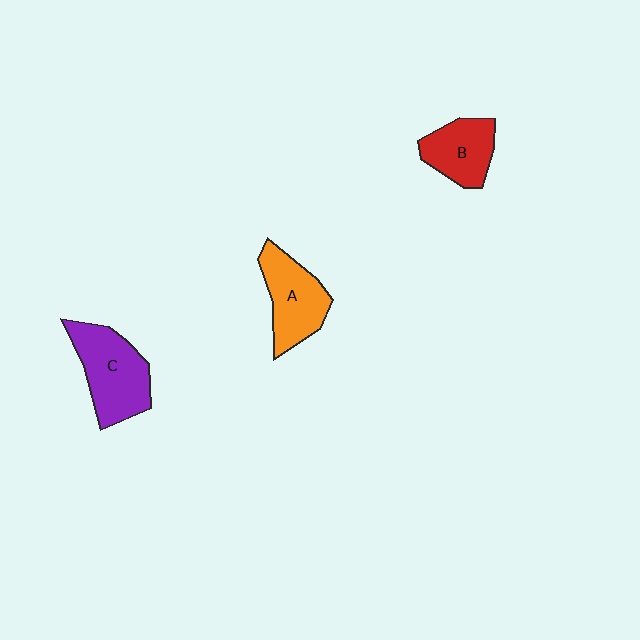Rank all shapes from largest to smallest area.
From largest to smallest: C (purple), A (orange), B (red).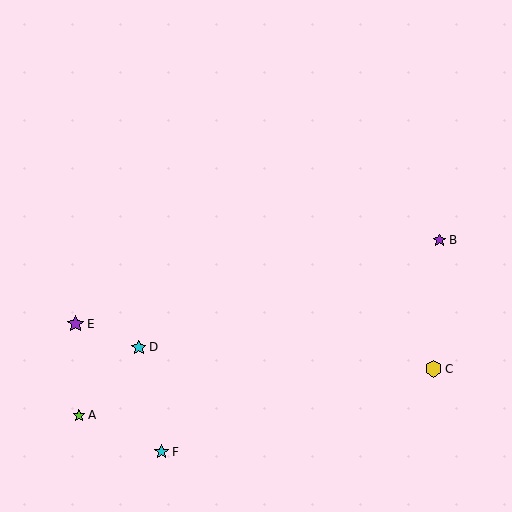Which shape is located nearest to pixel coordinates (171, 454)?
The cyan star (labeled F) at (162, 452) is nearest to that location.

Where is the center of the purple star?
The center of the purple star is at (76, 324).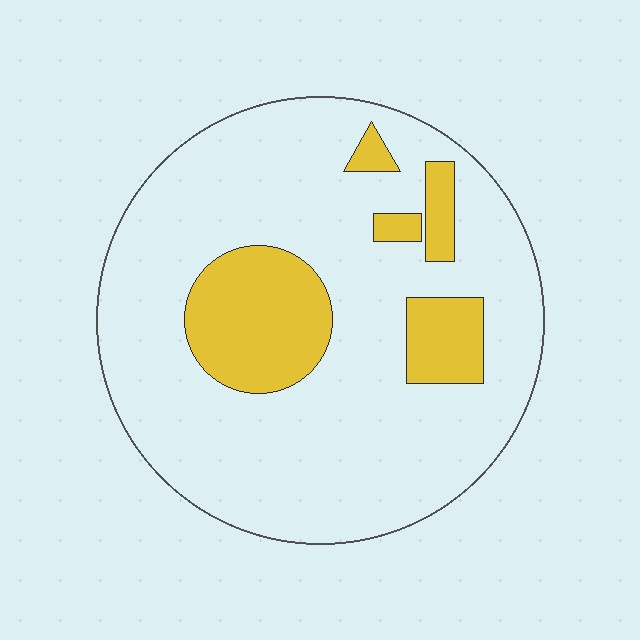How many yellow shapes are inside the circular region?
5.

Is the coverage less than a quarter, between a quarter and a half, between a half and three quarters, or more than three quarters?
Less than a quarter.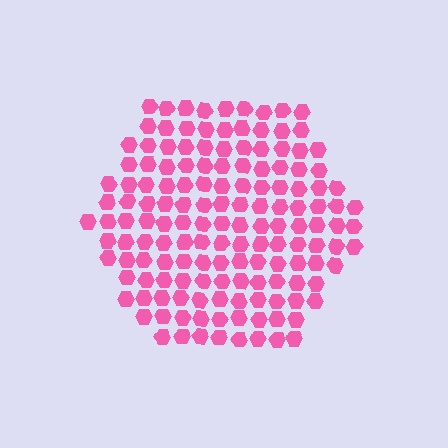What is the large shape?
The large shape is a hexagon.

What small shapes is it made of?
It is made of small hexagons.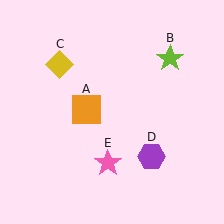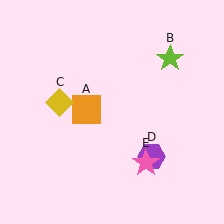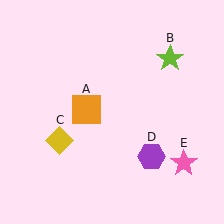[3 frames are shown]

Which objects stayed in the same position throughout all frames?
Orange square (object A) and lime star (object B) and purple hexagon (object D) remained stationary.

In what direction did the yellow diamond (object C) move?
The yellow diamond (object C) moved down.